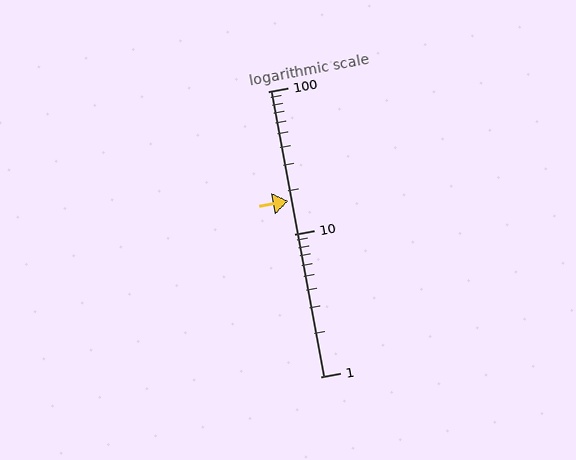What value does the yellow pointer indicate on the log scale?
The pointer indicates approximately 17.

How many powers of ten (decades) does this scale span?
The scale spans 2 decades, from 1 to 100.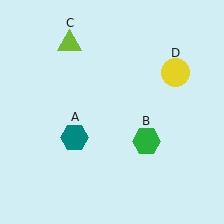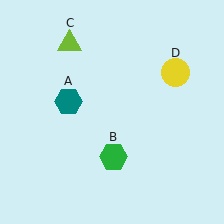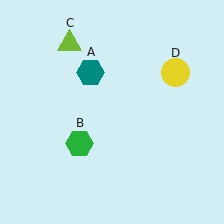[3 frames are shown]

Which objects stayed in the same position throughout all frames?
Lime triangle (object C) and yellow circle (object D) remained stationary.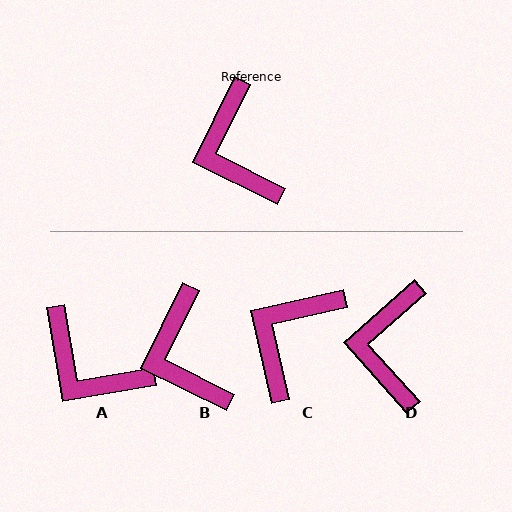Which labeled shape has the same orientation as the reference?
B.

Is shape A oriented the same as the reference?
No, it is off by about 36 degrees.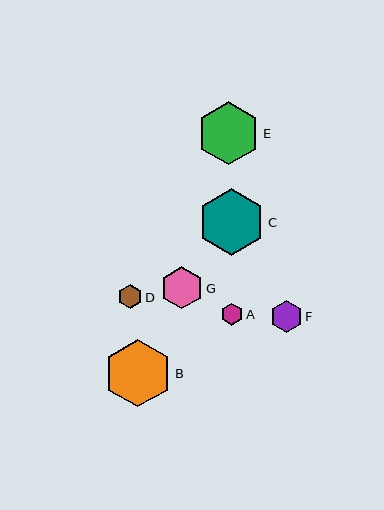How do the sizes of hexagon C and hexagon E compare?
Hexagon C and hexagon E are approximately the same size.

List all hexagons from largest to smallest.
From largest to smallest: B, C, E, G, F, D, A.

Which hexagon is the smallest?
Hexagon A is the smallest with a size of approximately 22 pixels.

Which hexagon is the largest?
Hexagon B is the largest with a size of approximately 68 pixels.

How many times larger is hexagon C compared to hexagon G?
Hexagon C is approximately 1.6 times the size of hexagon G.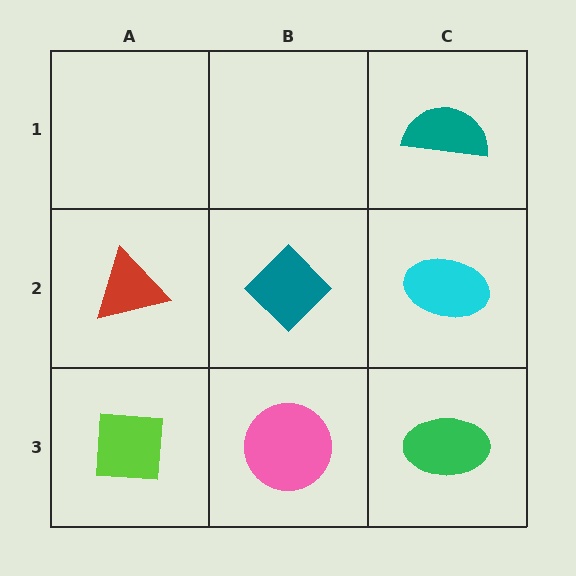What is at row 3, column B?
A pink circle.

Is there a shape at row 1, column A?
No, that cell is empty.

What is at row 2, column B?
A teal diamond.